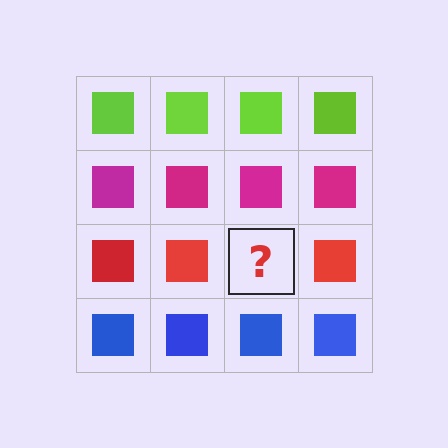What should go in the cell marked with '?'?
The missing cell should contain a red square.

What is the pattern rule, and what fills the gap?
The rule is that each row has a consistent color. The gap should be filled with a red square.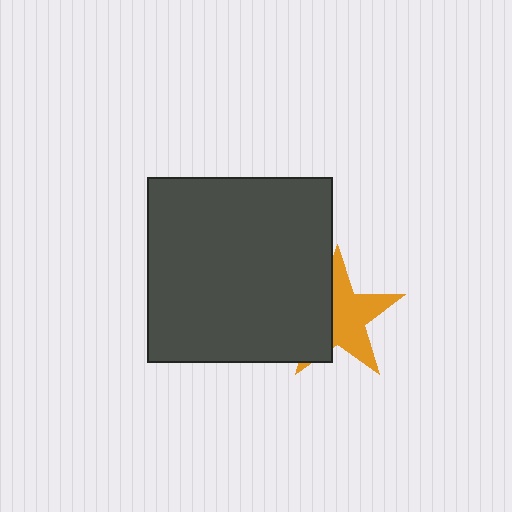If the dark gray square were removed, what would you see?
You would see the complete orange star.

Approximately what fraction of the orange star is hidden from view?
Roughly 43% of the orange star is hidden behind the dark gray square.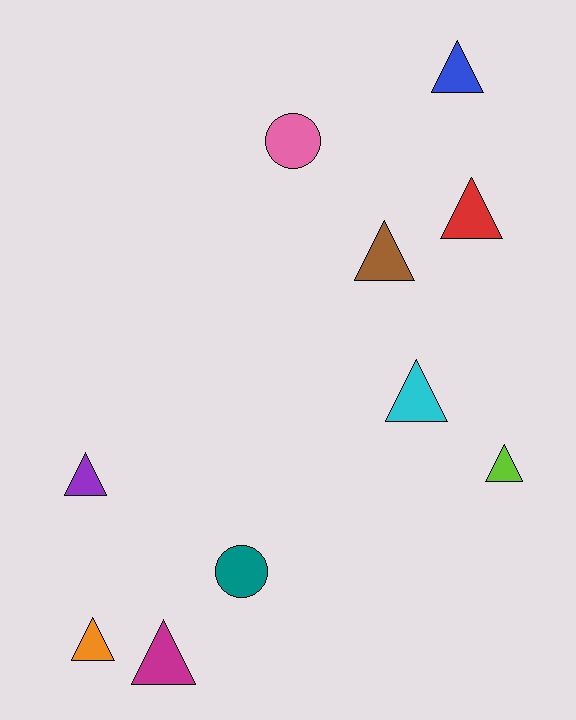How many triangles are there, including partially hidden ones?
There are 8 triangles.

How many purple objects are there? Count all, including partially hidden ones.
There is 1 purple object.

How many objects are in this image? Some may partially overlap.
There are 10 objects.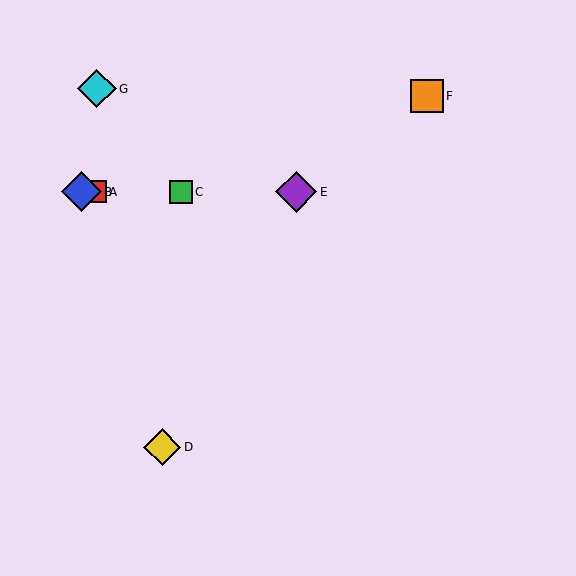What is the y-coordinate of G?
Object G is at y≈89.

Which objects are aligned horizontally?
Objects A, B, C, E are aligned horizontally.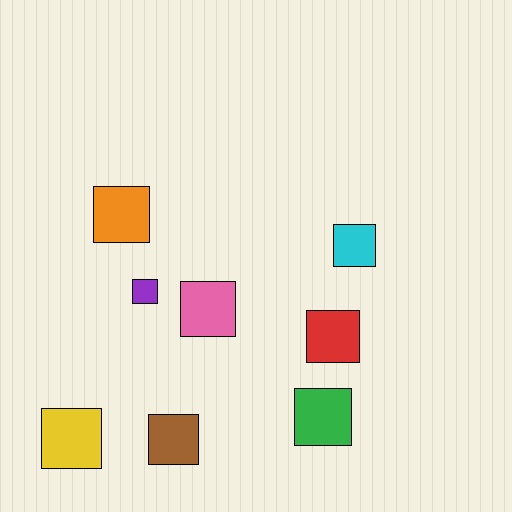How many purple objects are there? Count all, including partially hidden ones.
There is 1 purple object.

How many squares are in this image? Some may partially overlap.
There are 8 squares.